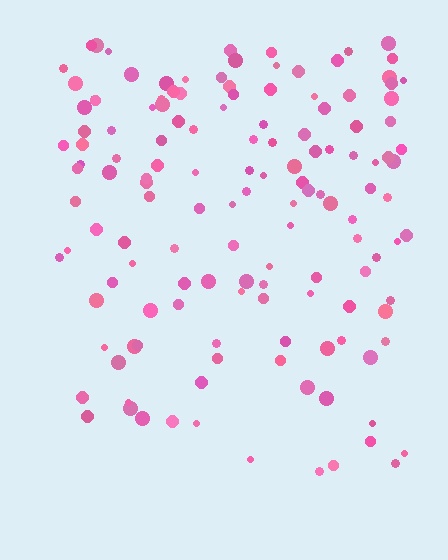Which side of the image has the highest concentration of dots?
The top.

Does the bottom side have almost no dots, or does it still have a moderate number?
Still a moderate number, just noticeably fewer than the top.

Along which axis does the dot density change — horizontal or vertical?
Vertical.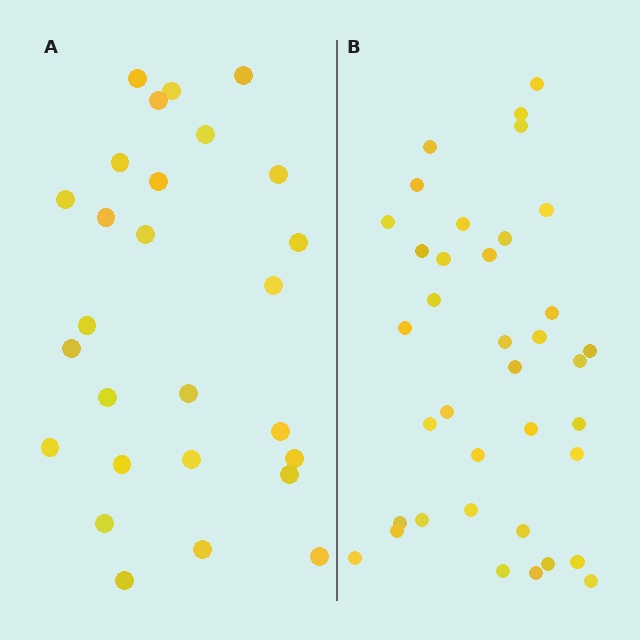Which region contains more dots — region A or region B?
Region B (the right region) has more dots.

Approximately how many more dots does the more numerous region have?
Region B has roughly 10 or so more dots than region A.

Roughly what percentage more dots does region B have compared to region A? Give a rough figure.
About 35% more.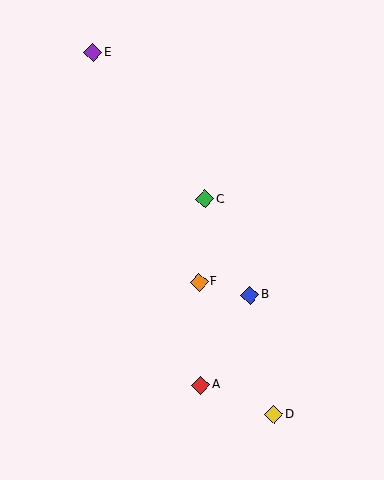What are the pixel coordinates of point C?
Point C is at (205, 199).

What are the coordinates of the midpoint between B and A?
The midpoint between B and A is at (225, 340).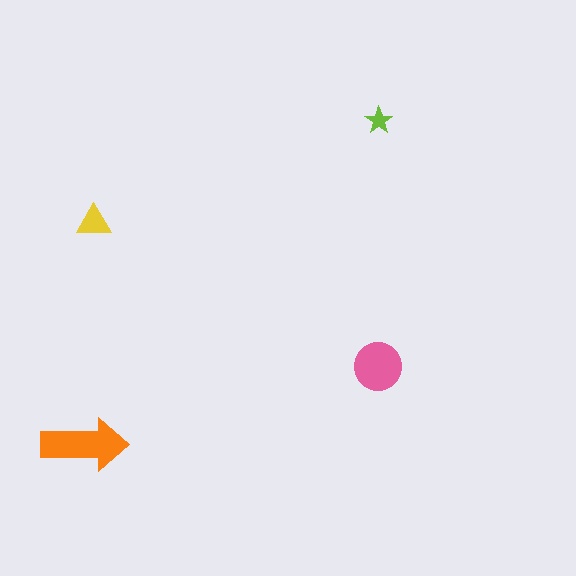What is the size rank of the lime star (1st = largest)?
4th.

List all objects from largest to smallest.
The orange arrow, the pink circle, the yellow triangle, the lime star.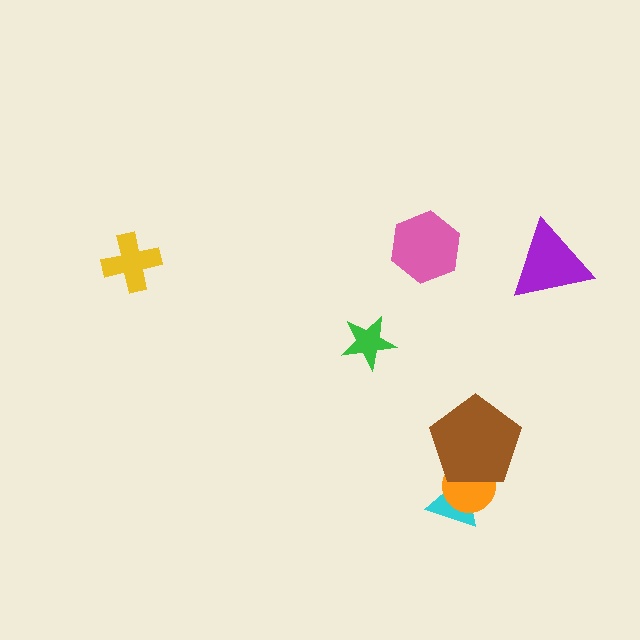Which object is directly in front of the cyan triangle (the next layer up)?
The orange circle is directly in front of the cyan triangle.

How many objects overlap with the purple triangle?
0 objects overlap with the purple triangle.